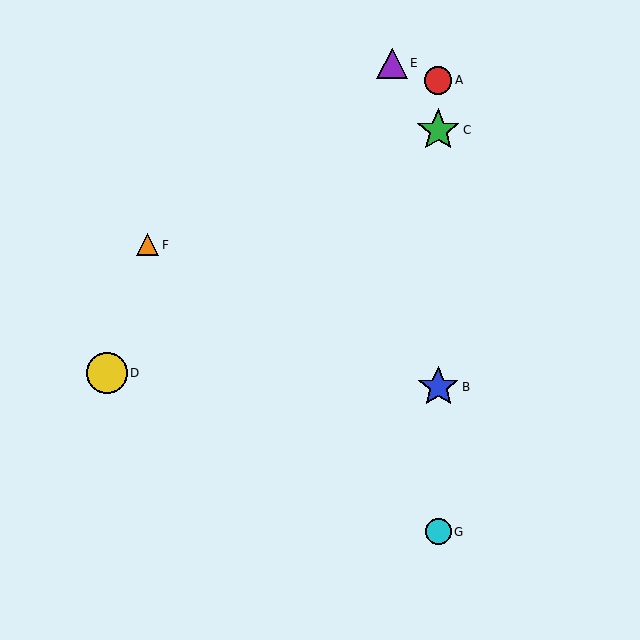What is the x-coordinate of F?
Object F is at x≈148.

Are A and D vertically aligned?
No, A is at x≈438 and D is at x≈107.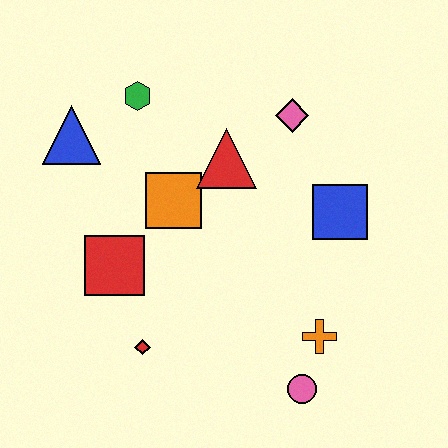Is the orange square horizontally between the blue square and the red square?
Yes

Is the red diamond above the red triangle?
No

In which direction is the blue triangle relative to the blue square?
The blue triangle is to the left of the blue square.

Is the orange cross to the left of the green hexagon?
No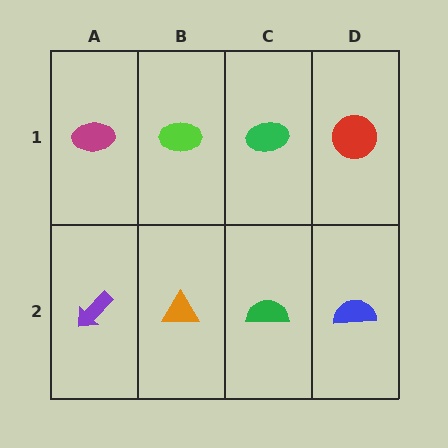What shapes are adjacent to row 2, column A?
A magenta ellipse (row 1, column A), an orange triangle (row 2, column B).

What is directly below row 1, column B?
An orange triangle.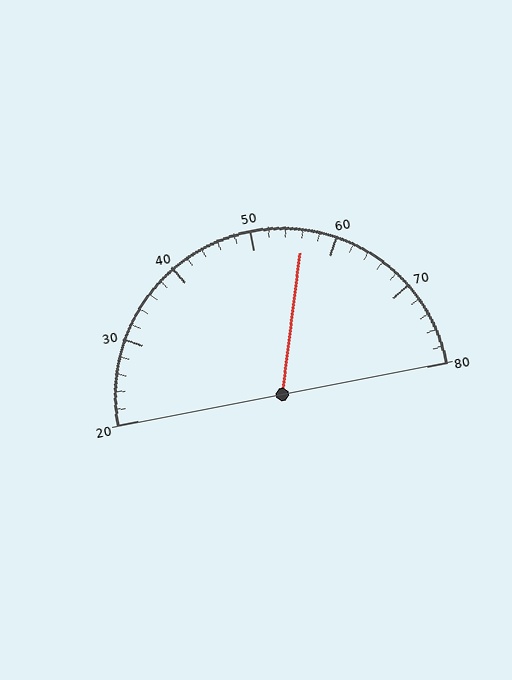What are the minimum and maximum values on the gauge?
The gauge ranges from 20 to 80.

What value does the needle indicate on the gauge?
The needle indicates approximately 56.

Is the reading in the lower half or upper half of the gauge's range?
The reading is in the upper half of the range (20 to 80).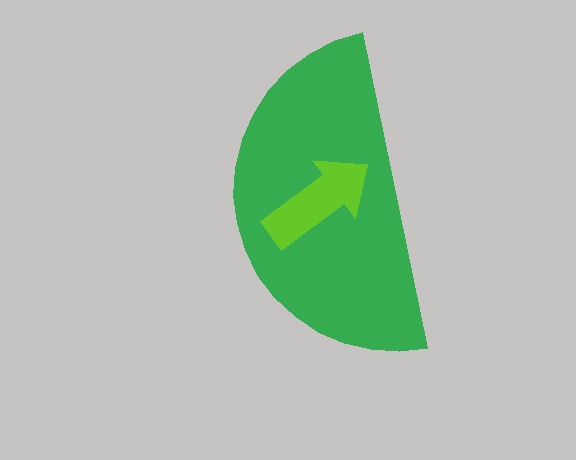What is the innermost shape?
The lime arrow.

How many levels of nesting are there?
2.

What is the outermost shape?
The green semicircle.